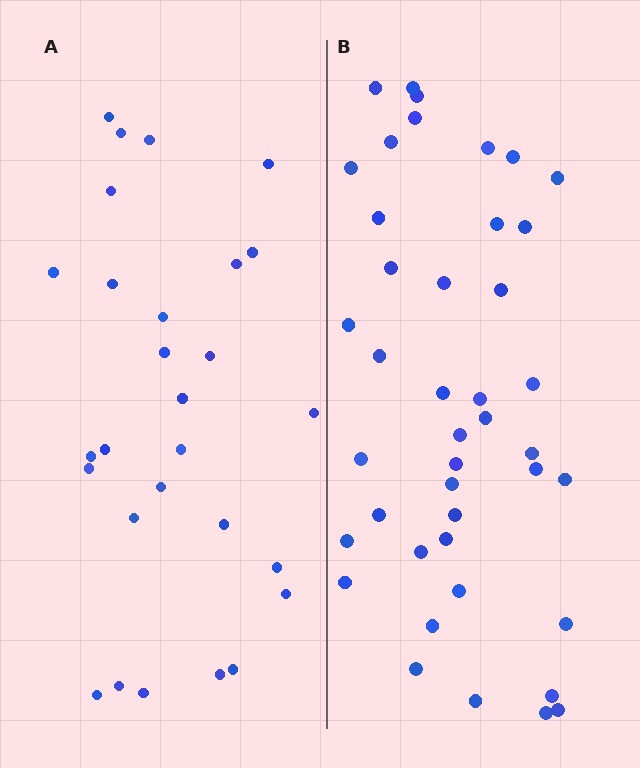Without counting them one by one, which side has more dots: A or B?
Region B (the right region) has more dots.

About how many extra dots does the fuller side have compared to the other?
Region B has approximately 15 more dots than region A.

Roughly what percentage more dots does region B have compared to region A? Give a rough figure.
About 50% more.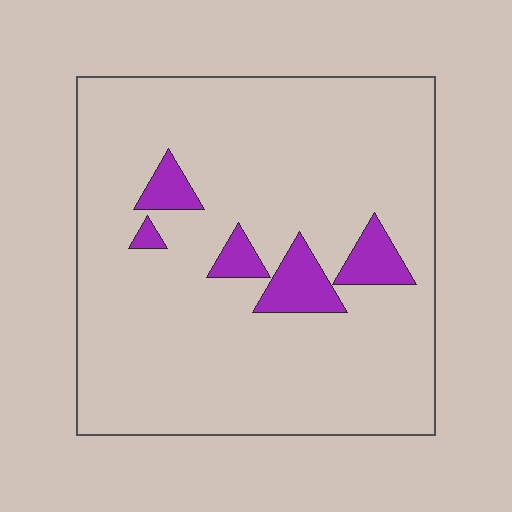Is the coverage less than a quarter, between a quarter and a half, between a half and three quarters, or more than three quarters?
Less than a quarter.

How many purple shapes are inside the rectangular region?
5.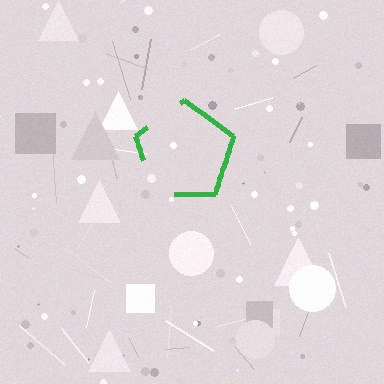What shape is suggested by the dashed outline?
The dashed outline suggests a pentagon.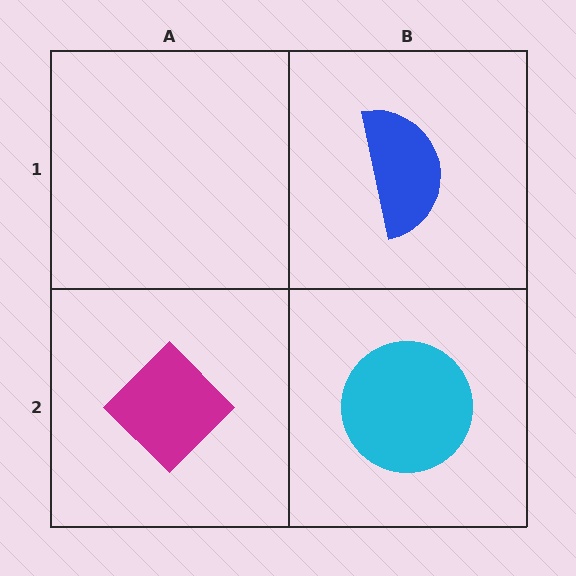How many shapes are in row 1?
1 shape.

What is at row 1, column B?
A blue semicircle.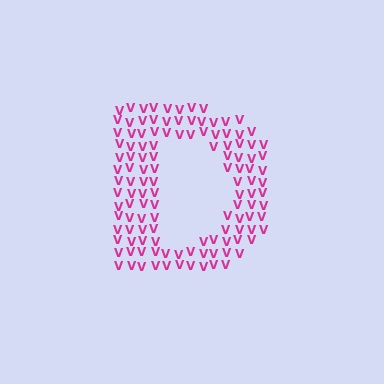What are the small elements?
The small elements are letter V's.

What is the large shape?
The large shape is the letter D.